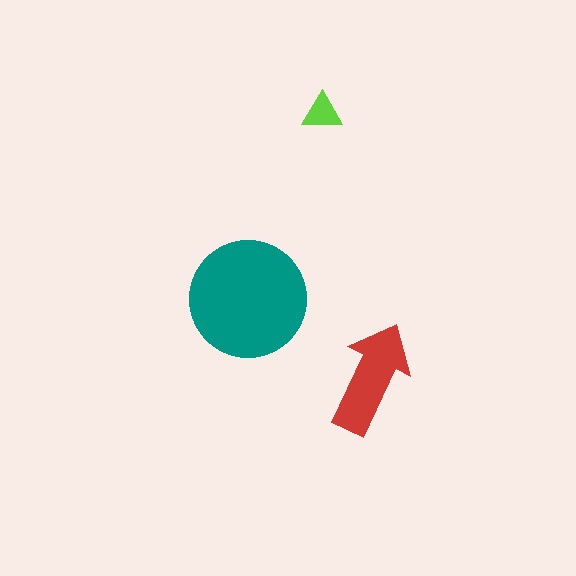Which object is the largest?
The teal circle.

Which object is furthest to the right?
The red arrow is rightmost.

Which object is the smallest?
The lime triangle.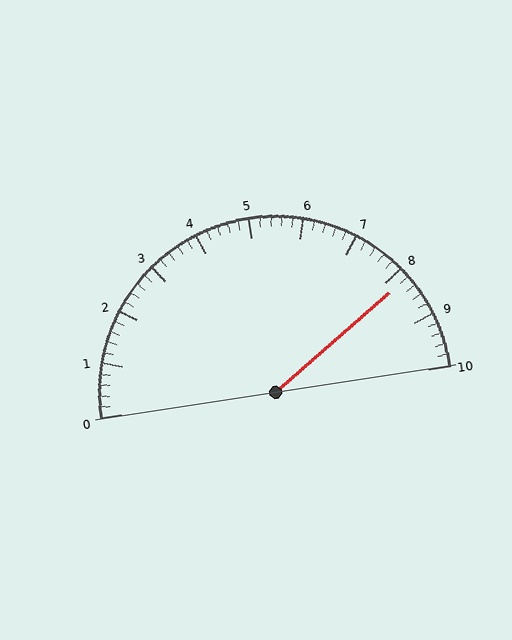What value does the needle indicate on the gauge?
The needle indicates approximately 8.2.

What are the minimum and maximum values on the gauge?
The gauge ranges from 0 to 10.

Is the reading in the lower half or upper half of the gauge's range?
The reading is in the upper half of the range (0 to 10).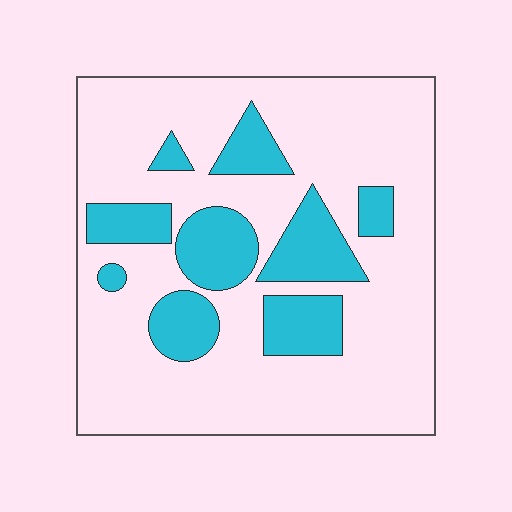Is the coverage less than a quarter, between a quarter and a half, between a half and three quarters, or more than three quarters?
Less than a quarter.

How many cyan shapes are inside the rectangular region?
9.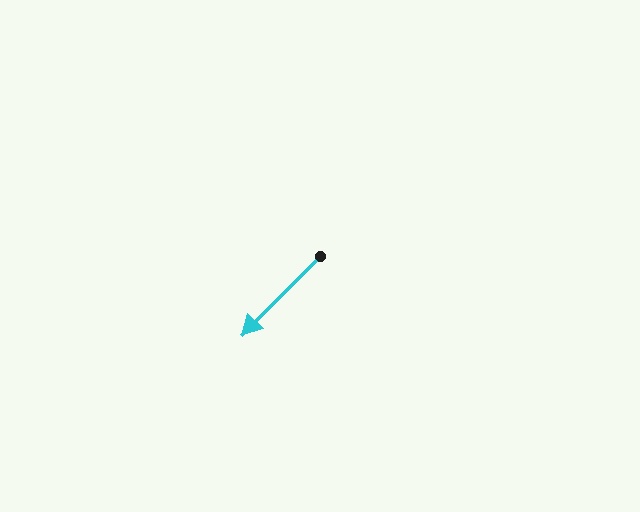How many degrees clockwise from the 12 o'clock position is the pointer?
Approximately 225 degrees.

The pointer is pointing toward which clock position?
Roughly 7 o'clock.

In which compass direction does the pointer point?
Southwest.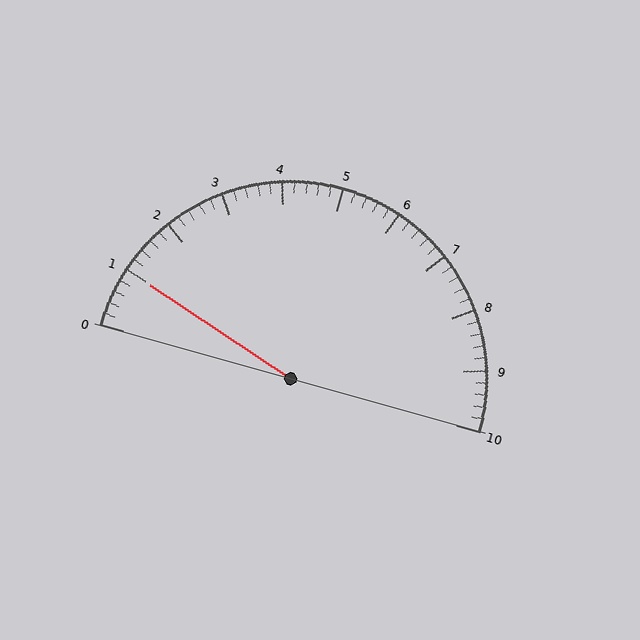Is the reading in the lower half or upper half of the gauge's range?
The reading is in the lower half of the range (0 to 10).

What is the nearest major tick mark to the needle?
The nearest major tick mark is 1.